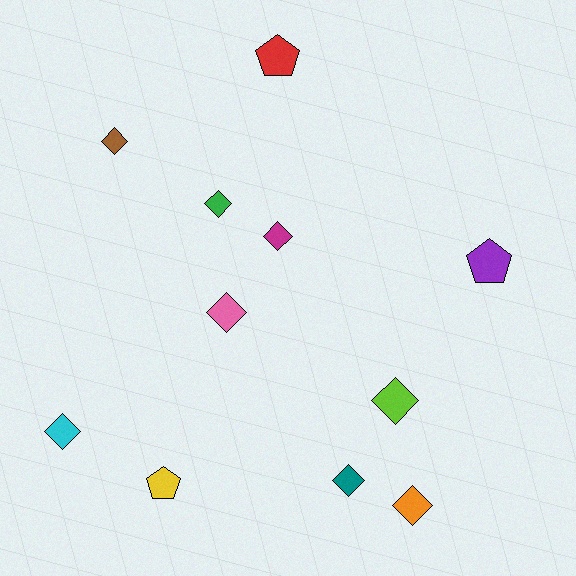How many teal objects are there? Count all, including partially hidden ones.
There is 1 teal object.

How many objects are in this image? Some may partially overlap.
There are 11 objects.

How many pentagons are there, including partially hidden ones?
There are 3 pentagons.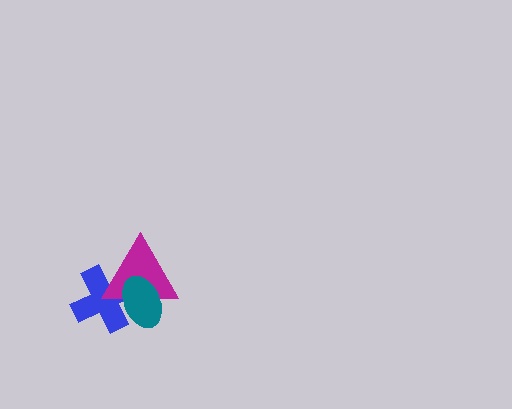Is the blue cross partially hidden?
Yes, it is partially covered by another shape.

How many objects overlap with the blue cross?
2 objects overlap with the blue cross.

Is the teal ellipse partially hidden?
No, no other shape covers it.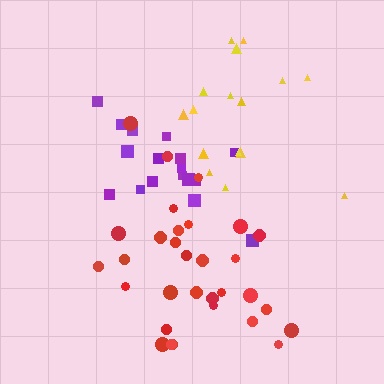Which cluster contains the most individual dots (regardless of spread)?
Red (31).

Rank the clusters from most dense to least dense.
purple, red, yellow.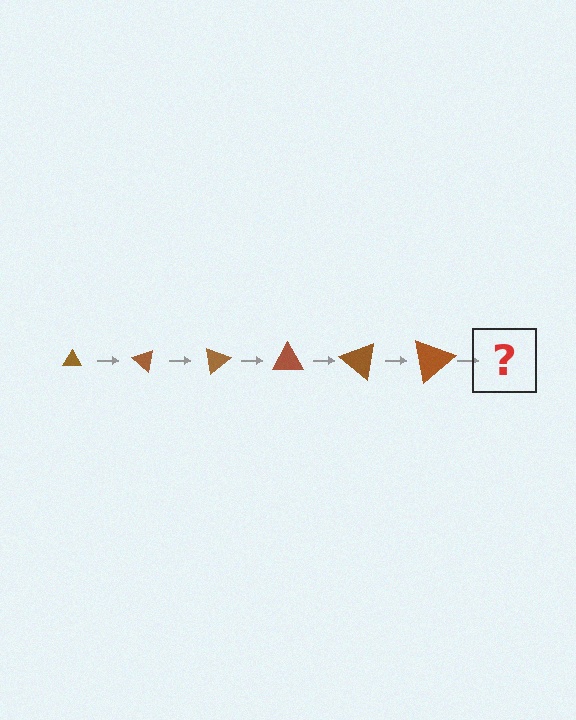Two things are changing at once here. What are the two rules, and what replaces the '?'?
The two rules are that the triangle grows larger each step and it rotates 40 degrees each step. The '?' should be a triangle, larger than the previous one and rotated 240 degrees from the start.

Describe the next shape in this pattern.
It should be a triangle, larger than the previous one and rotated 240 degrees from the start.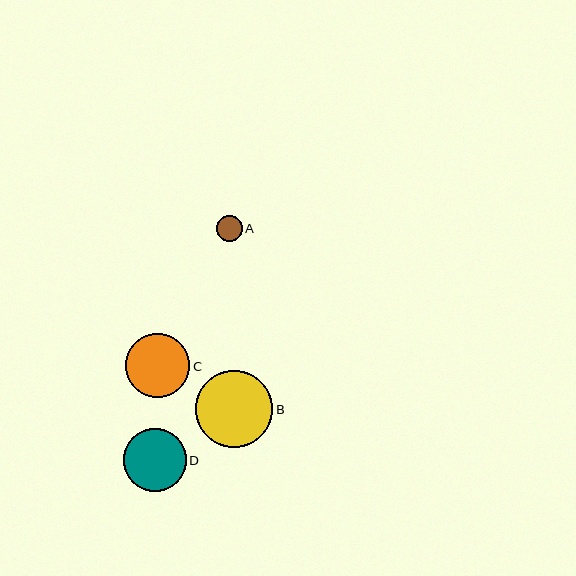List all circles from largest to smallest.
From largest to smallest: B, C, D, A.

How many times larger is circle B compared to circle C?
Circle B is approximately 1.2 times the size of circle C.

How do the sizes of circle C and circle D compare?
Circle C and circle D are approximately the same size.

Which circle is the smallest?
Circle A is the smallest with a size of approximately 26 pixels.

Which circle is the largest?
Circle B is the largest with a size of approximately 77 pixels.